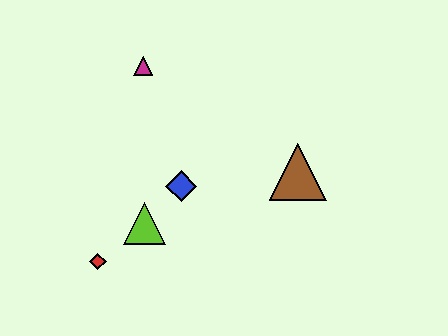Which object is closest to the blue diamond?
The lime triangle is closest to the blue diamond.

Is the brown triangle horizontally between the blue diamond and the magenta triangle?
No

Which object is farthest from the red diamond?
The brown triangle is farthest from the red diamond.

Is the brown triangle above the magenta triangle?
No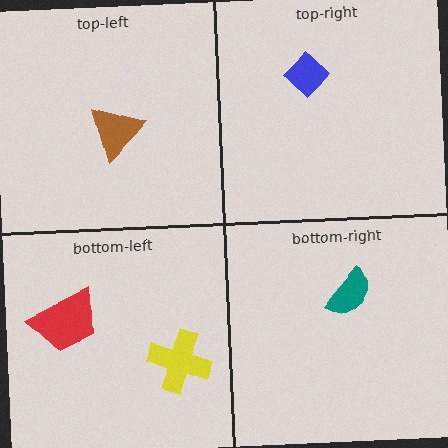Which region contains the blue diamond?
The top-right region.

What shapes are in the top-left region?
The brown triangle.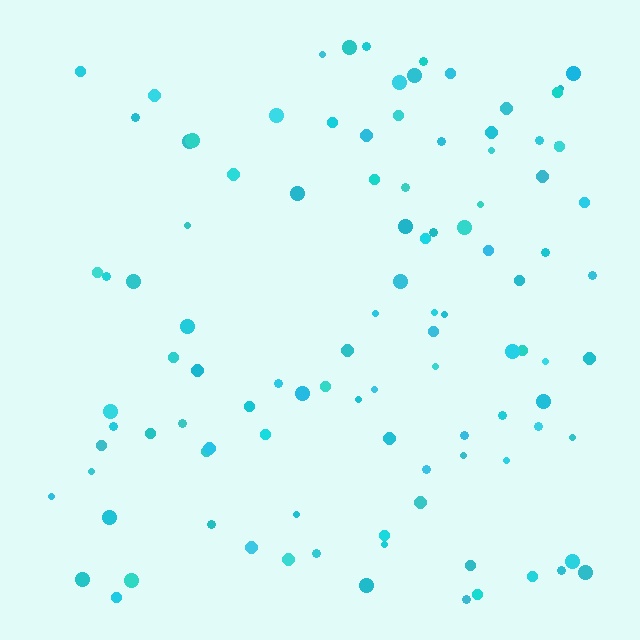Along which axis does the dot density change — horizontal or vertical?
Horizontal.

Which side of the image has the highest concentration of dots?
The right.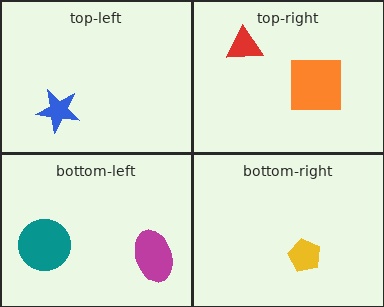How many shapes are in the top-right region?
2.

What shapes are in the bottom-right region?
The yellow pentagon.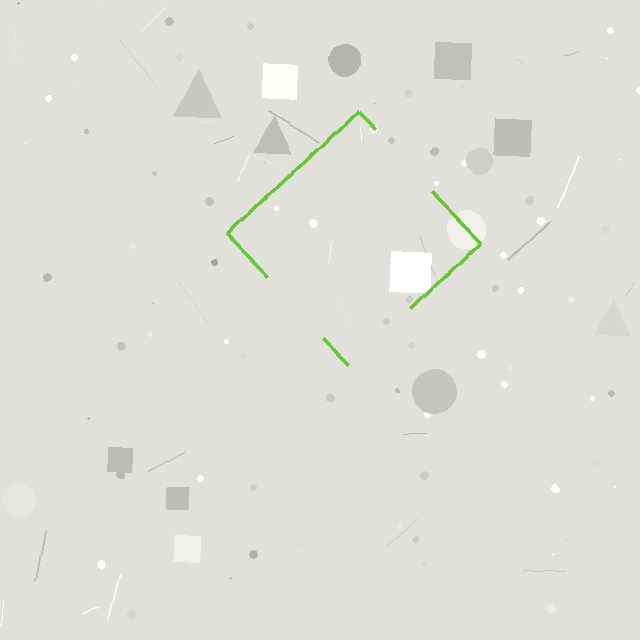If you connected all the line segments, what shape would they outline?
They would outline a diamond.